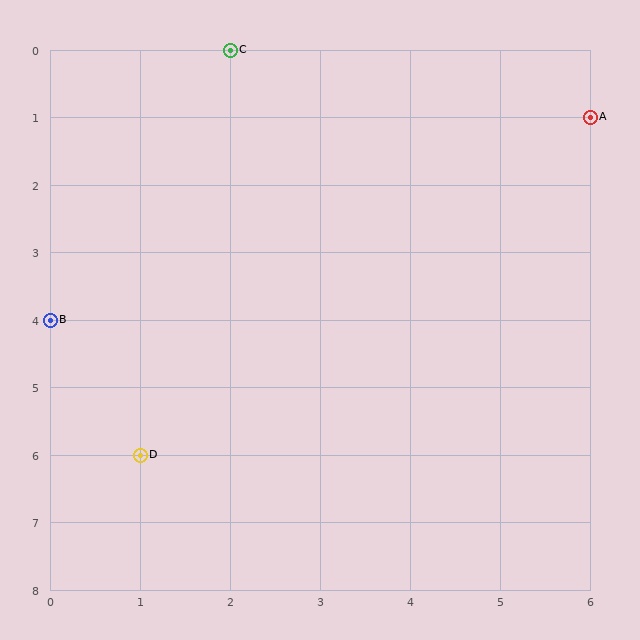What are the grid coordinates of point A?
Point A is at grid coordinates (6, 1).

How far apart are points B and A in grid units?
Points B and A are 6 columns and 3 rows apart (about 6.7 grid units diagonally).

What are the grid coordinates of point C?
Point C is at grid coordinates (2, 0).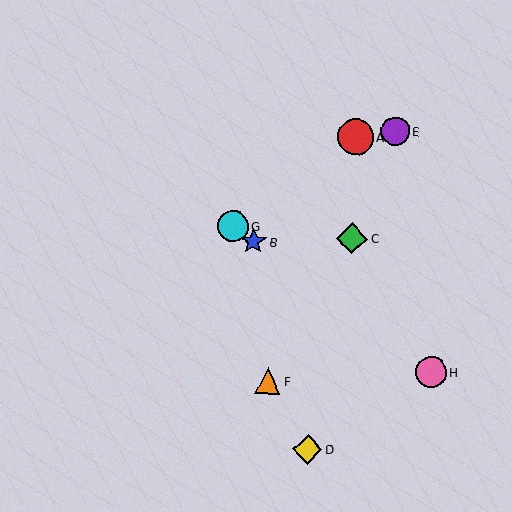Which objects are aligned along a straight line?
Objects B, G, H are aligned along a straight line.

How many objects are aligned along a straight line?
3 objects (B, G, H) are aligned along a straight line.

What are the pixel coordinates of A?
Object A is at (356, 137).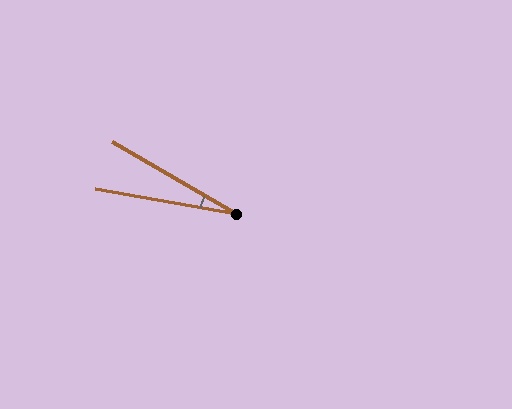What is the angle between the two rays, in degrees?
Approximately 20 degrees.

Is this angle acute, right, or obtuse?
It is acute.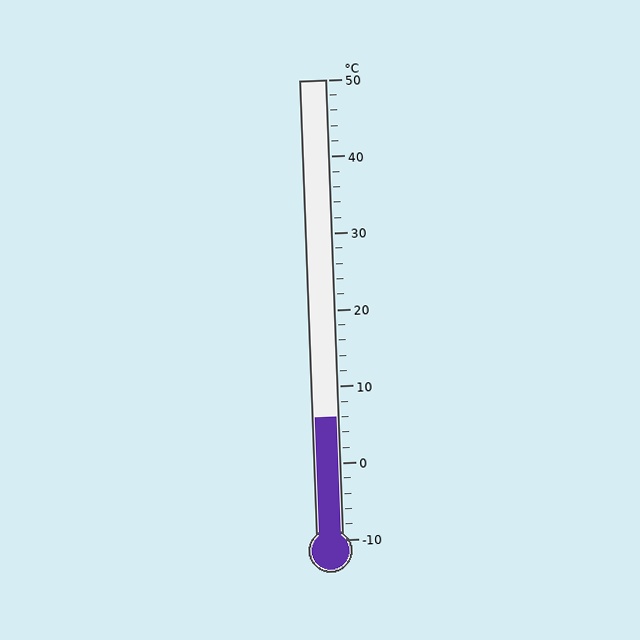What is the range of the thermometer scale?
The thermometer scale ranges from -10°C to 50°C.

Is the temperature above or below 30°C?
The temperature is below 30°C.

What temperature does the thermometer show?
The thermometer shows approximately 6°C.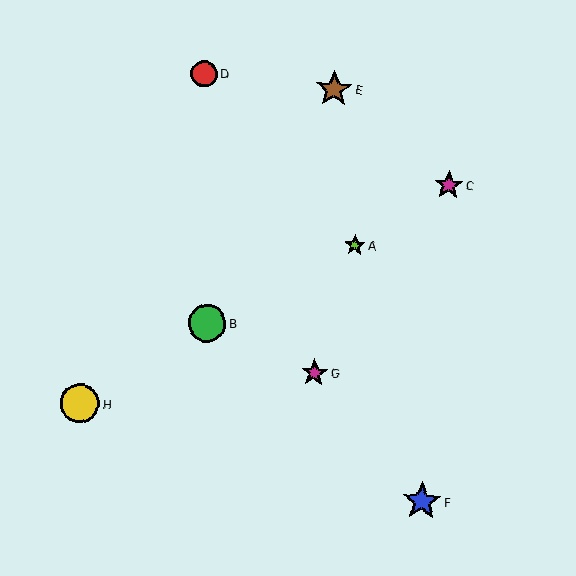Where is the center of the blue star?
The center of the blue star is at (422, 501).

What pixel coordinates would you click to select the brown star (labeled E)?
Click at (334, 89) to select the brown star E.